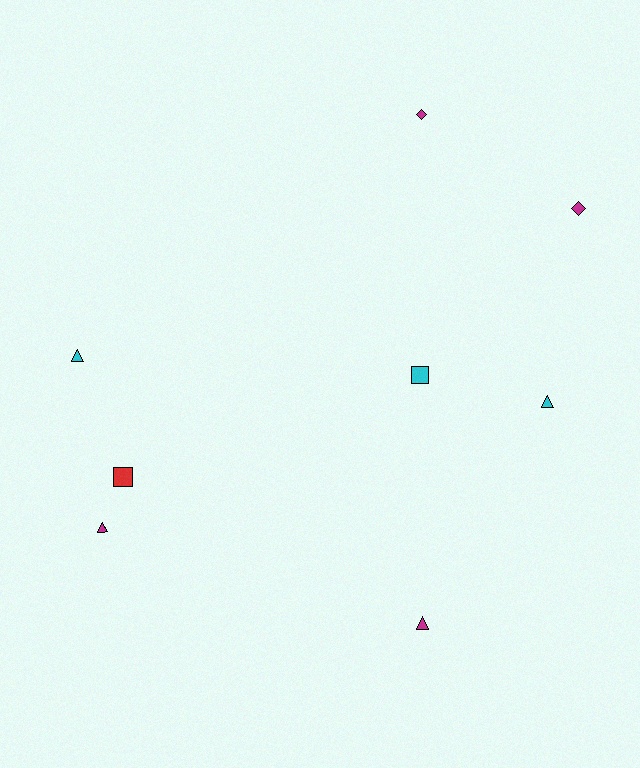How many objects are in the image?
There are 8 objects.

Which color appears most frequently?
Magenta, with 4 objects.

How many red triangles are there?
There are no red triangles.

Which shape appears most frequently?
Triangle, with 4 objects.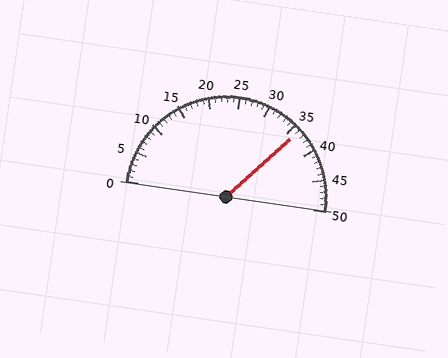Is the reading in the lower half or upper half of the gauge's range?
The reading is in the upper half of the range (0 to 50).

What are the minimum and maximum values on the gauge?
The gauge ranges from 0 to 50.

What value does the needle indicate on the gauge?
The needle indicates approximately 36.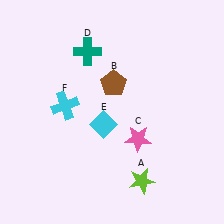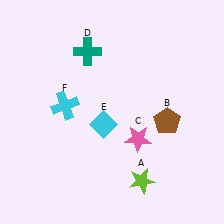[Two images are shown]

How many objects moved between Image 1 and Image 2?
1 object moved between the two images.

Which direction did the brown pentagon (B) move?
The brown pentagon (B) moved right.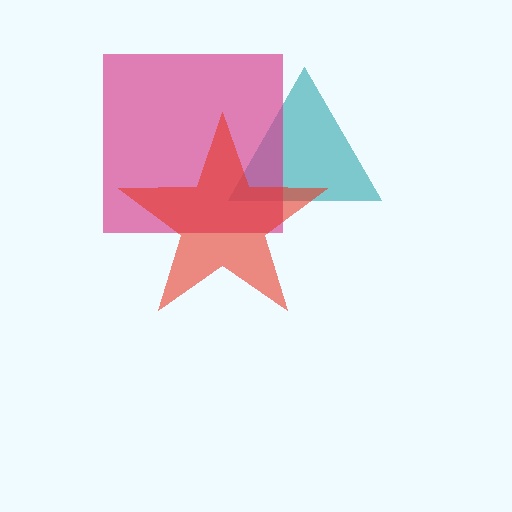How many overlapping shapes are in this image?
There are 3 overlapping shapes in the image.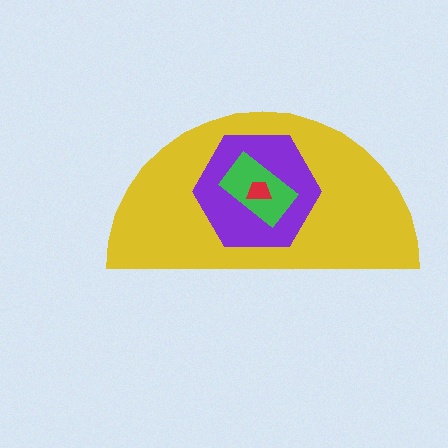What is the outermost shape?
The yellow semicircle.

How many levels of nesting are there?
4.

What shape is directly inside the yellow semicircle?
The purple hexagon.